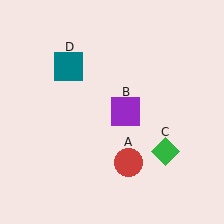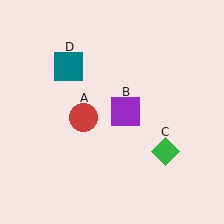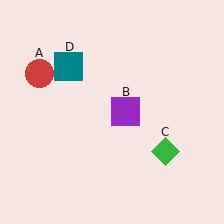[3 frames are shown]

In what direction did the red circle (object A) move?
The red circle (object A) moved up and to the left.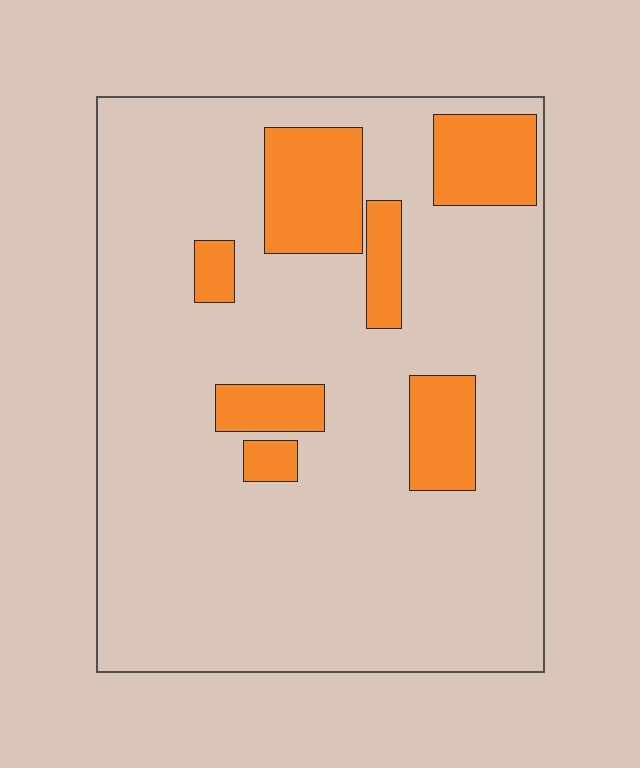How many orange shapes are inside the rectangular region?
7.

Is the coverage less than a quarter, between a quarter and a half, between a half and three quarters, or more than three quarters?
Less than a quarter.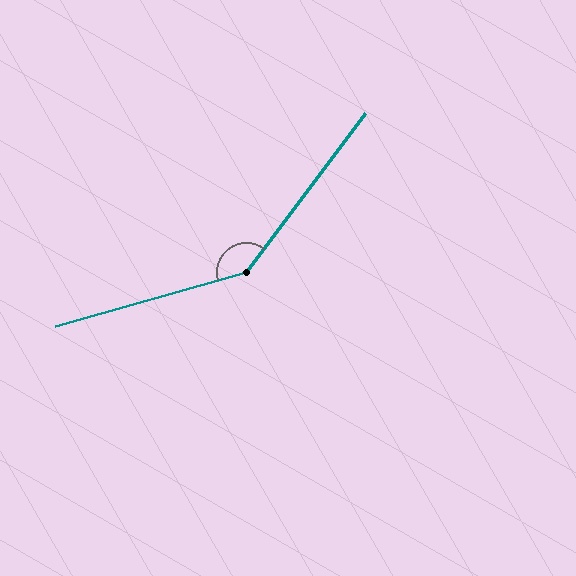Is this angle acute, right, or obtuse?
It is obtuse.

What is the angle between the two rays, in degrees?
Approximately 142 degrees.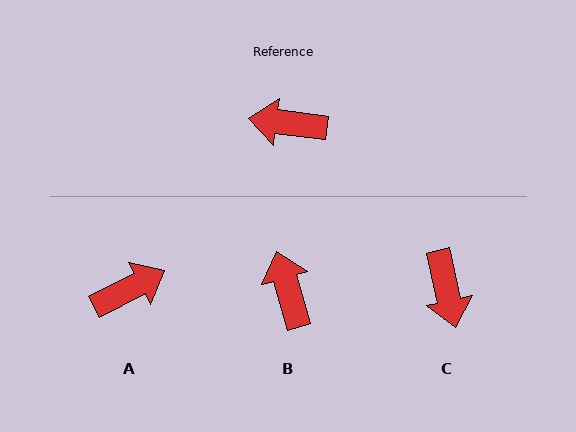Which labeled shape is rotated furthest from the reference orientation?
A, about 145 degrees away.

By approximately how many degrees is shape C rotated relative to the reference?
Approximately 109 degrees counter-clockwise.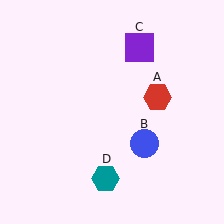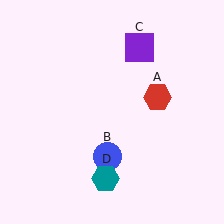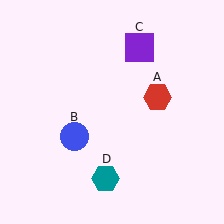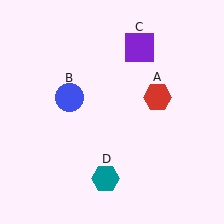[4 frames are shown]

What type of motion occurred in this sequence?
The blue circle (object B) rotated clockwise around the center of the scene.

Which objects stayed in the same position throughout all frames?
Red hexagon (object A) and purple square (object C) and teal hexagon (object D) remained stationary.